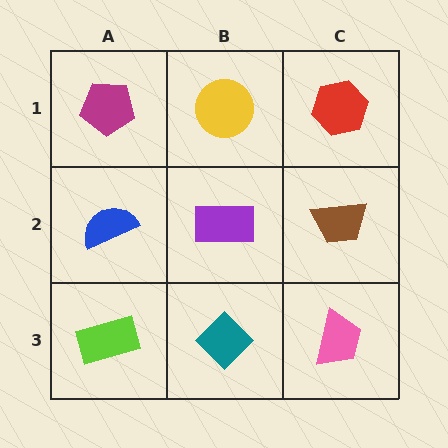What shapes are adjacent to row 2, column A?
A magenta pentagon (row 1, column A), a lime rectangle (row 3, column A), a purple rectangle (row 2, column B).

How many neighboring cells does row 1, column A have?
2.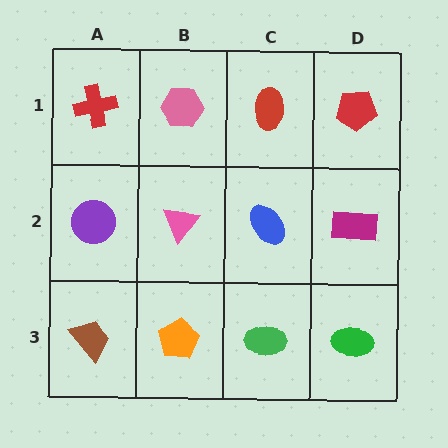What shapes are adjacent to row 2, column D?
A red pentagon (row 1, column D), a green ellipse (row 3, column D), a blue ellipse (row 2, column C).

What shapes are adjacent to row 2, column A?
A red cross (row 1, column A), a brown trapezoid (row 3, column A), a pink triangle (row 2, column B).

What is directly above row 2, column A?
A red cross.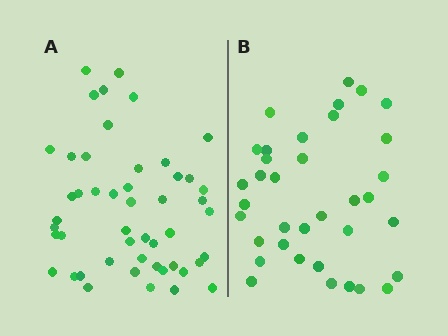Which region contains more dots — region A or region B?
Region A (the left region) has more dots.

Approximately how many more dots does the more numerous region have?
Region A has approximately 15 more dots than region B.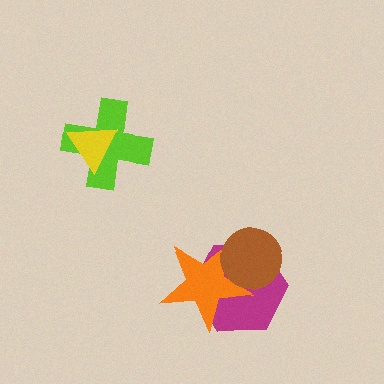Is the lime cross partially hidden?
Yes, it is partially covered by another shape.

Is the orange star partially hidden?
Yes, it is partially covered by another shape.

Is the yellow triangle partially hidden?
No, no other shape covers it.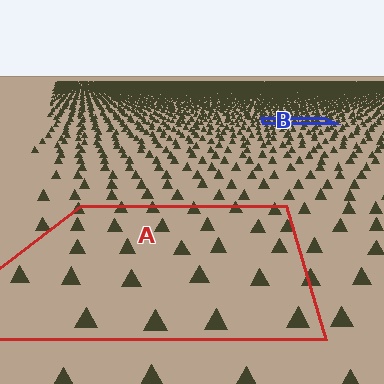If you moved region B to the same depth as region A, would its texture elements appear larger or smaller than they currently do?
They would appear larger. At a closer depth, the same texture elements are projected at a bigger on-screen size.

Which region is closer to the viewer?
Region A is closer. The texture elements there are larger and more spread out.